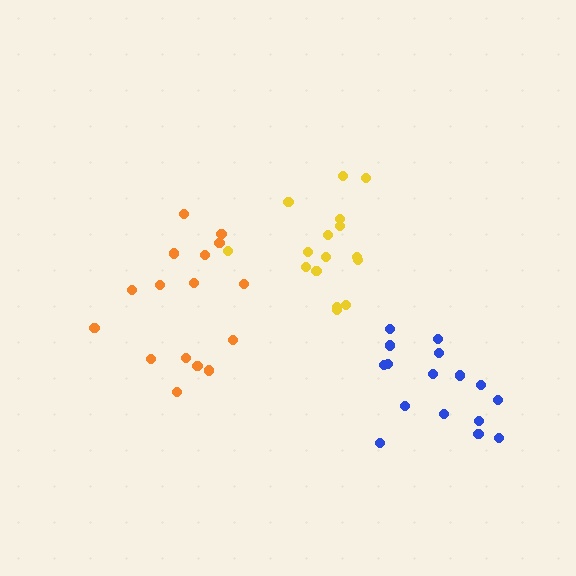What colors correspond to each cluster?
The clusters are colored: yellow, blue, orange.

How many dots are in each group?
Group 1: 16 dots, Group 2: 16 dots, Group 3: 16 dots (48 total).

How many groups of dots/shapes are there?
There are 3 groups.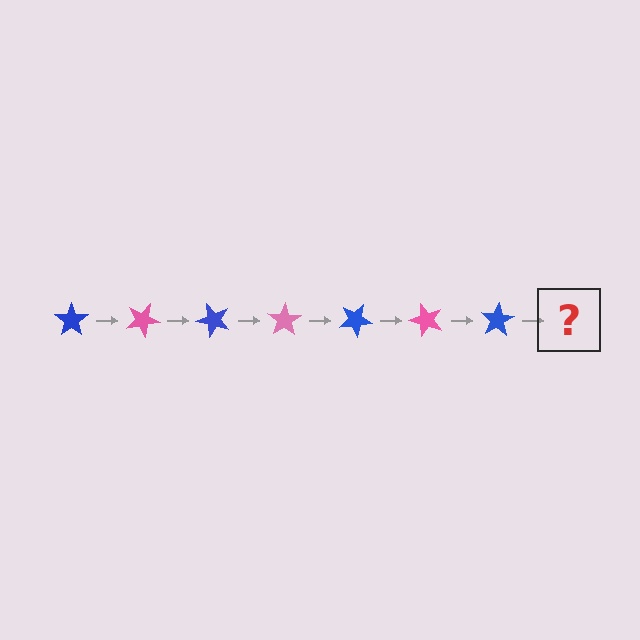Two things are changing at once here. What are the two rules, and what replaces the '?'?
The two rules are that it rotates 25 degrees each step and the color cycles through blue and pink. The '?' should be a pink star, rotated 175 degrees from the start.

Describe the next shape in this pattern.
It should be a pink star, rotated 175 degrees from the start.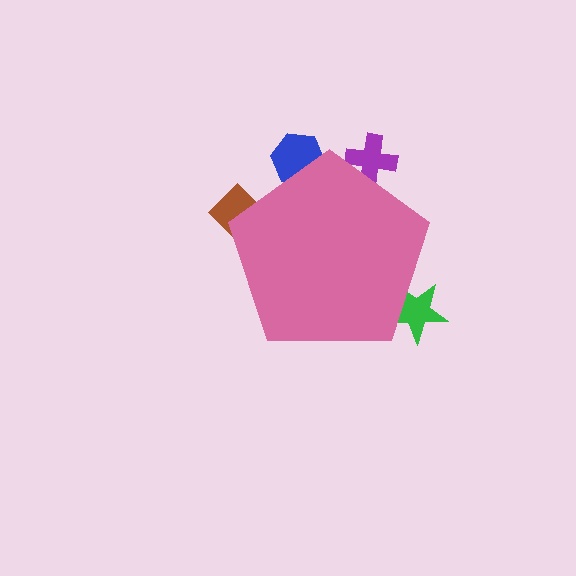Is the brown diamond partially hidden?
Yes, the brown diamond is partially hidden behind the pink pentagon.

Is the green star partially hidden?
Yes, the green star is partially hidden behind the pink pentagon.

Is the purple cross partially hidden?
Yes, the purple cross is partially hidden behind the pink pentagon.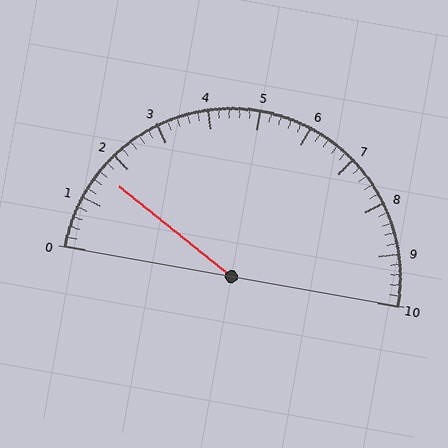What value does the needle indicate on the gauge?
The needle indicates approximately 1.6.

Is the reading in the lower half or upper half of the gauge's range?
The reading is in the lower half of the range (0 to 10).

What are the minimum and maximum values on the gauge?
The gauge ranges from 0 to 10.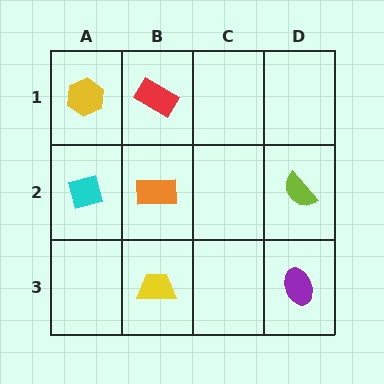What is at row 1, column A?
A yellow hexagon.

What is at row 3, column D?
A purple ellipse.